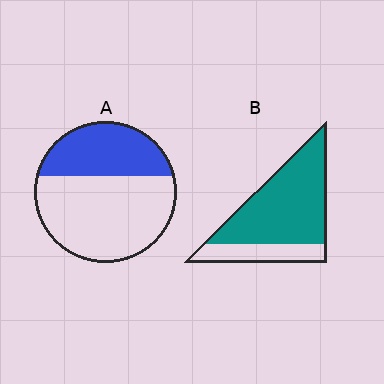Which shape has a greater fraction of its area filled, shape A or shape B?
Shape B.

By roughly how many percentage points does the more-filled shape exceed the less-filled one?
By roughly 40 percentage points (B over A).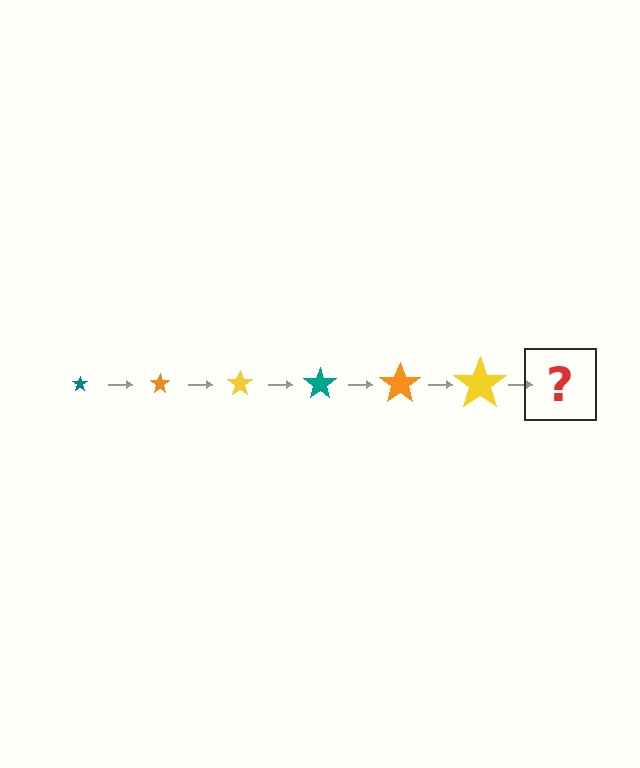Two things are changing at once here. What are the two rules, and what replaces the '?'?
The two rules are that the star grows larger each step and the color cycles through teal, orange, and yellow. The '?' should be a teal star, larger than the previous one.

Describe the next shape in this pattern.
It should be a teal star, larger than the previous one.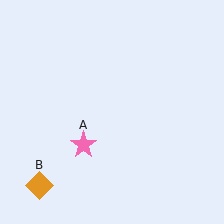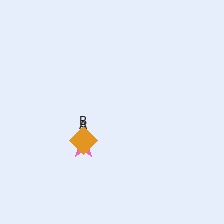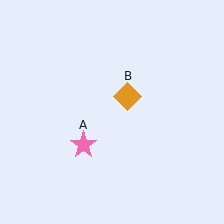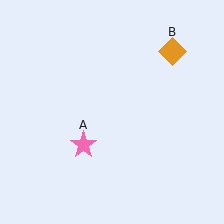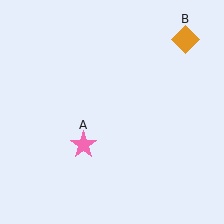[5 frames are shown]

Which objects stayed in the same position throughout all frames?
Pink star (object A) remained stationary.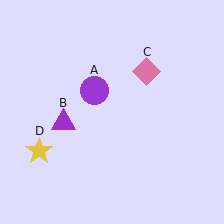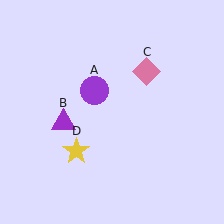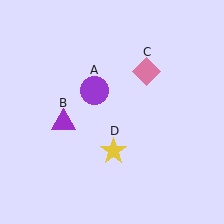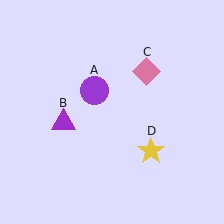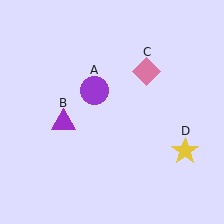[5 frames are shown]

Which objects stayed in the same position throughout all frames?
Purple circle (object A) and purple triangle (object B) and pink diamond (object C) remained stationary.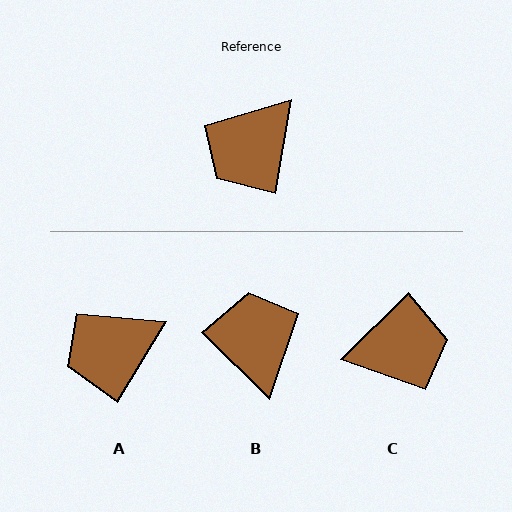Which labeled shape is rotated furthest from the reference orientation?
C, about 144 degrees away.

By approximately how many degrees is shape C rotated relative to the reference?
Approximately 144 degrees counter-clockwise.